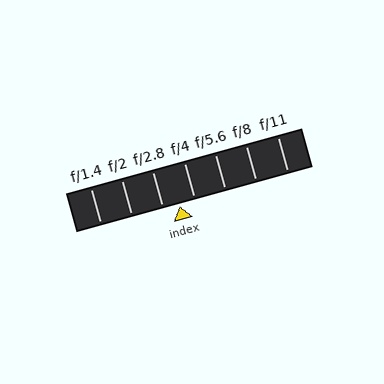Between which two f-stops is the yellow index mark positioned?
The index mark is between f/2.8 and f/4.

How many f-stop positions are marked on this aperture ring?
There are 7 f-stop positions marked.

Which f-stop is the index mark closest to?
The index mark is closest to f/4.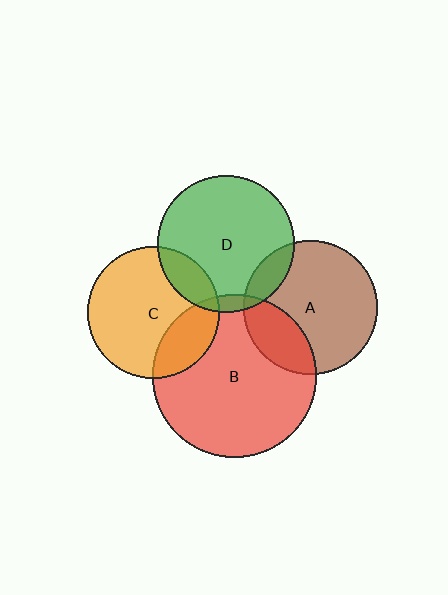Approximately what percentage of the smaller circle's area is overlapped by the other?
Approximately 25%.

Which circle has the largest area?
Circle B (red).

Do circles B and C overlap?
Yes.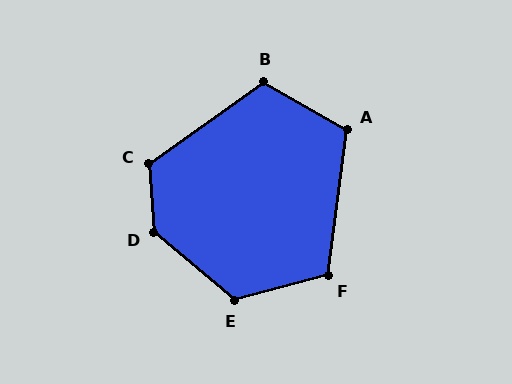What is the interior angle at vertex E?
Approximately 125 degrees (obtuse).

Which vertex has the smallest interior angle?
A, at approximately 112 degrees.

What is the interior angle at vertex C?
Approximately 122 degrees (obtuse).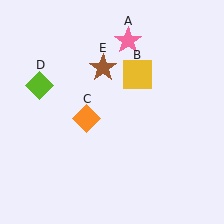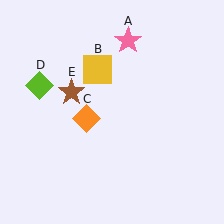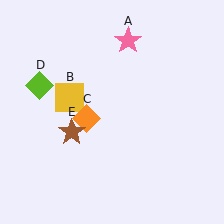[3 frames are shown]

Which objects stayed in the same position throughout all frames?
Pink star (object A) and orange diamond (object C) and lime diamond (object D) remained stationary.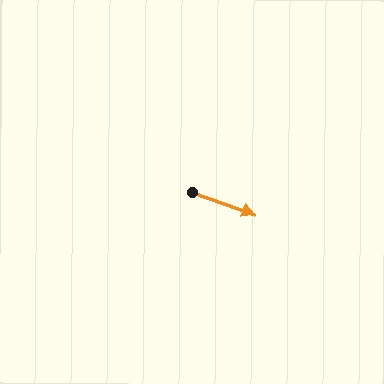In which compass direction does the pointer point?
East.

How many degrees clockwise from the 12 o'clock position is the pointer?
Approximately 110 degrees.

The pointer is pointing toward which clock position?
Roughly 4 o'clock.